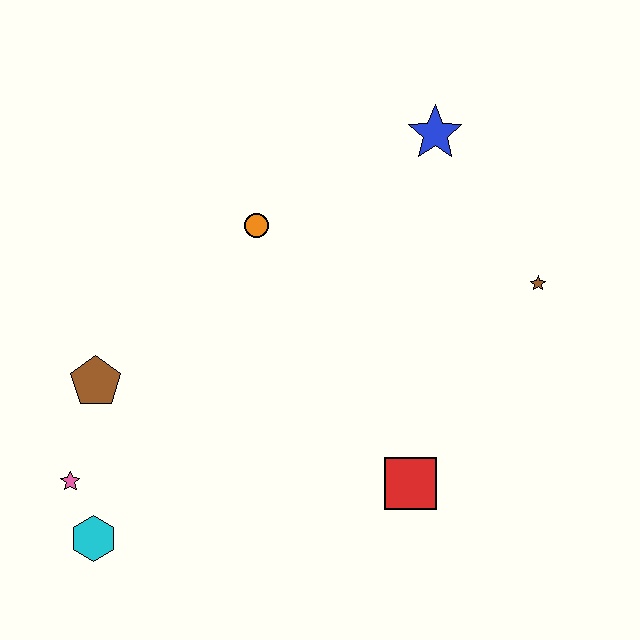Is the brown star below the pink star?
No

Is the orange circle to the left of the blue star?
Yes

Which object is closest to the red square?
The brown star is closest to the red square.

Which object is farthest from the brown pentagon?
The brown star is farthest from the brown pentagon.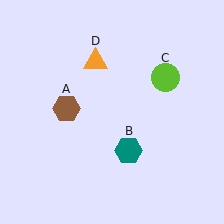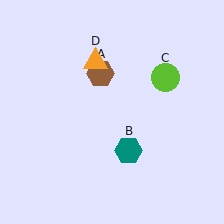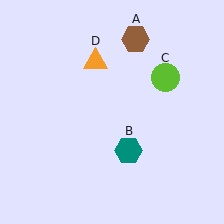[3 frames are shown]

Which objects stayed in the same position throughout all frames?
Teal hexagon (object B) and lime circle (object C) and orange triangle (object D) remained stationary.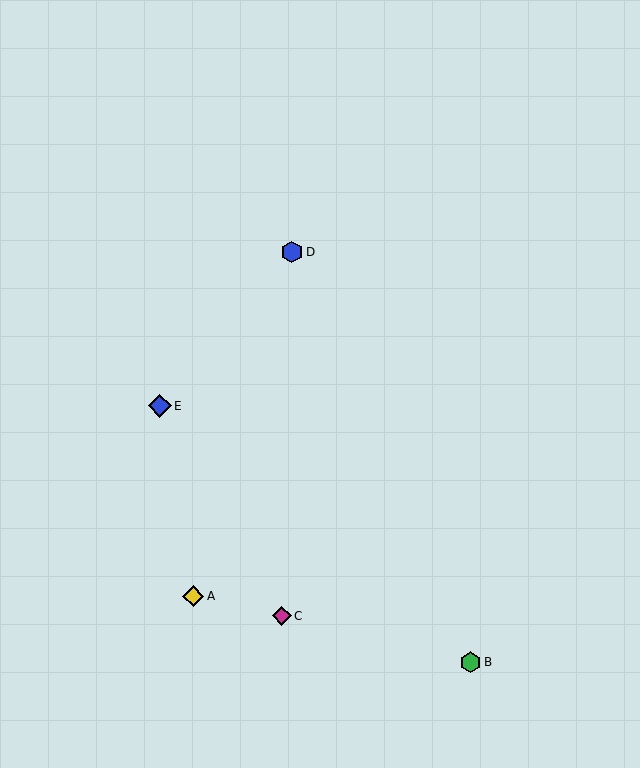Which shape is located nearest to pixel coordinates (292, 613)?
The magenta diamond (labeled C) at (282, 616) is nearest to that location.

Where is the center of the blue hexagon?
The center of the blue hexagon is at (292, 252).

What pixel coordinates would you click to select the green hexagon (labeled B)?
Click at (471, 662) to select the green hexagon B.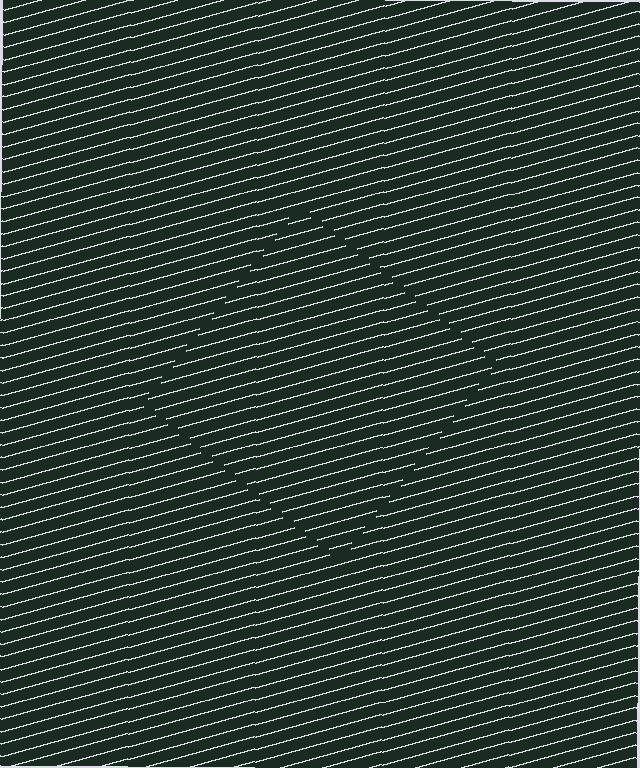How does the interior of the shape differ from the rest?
The interior of the shape contains the same grating, shifted by half a period — the contour is defined by the phase discontinuity where line-ends from the inner and outer gratings abut.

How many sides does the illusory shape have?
4 sides — the line-ends trace a square.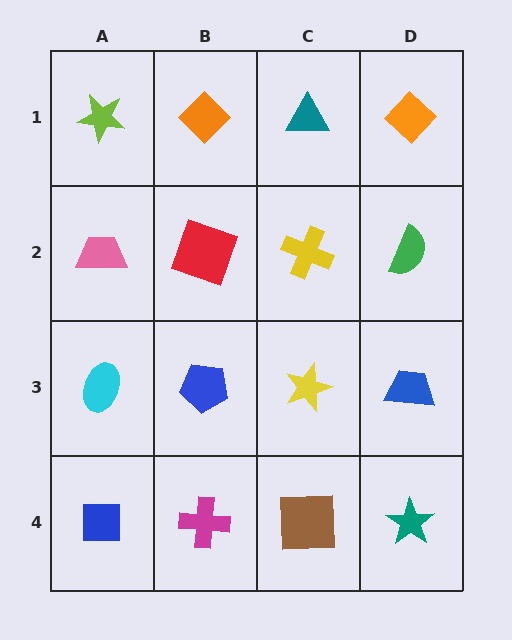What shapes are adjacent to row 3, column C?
A yellow cross (row 2, column C), a brown square (row 4, column C), a blue pentagon (row 3, column B), a blue trapezoid (row 3, column D).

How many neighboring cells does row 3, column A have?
3.